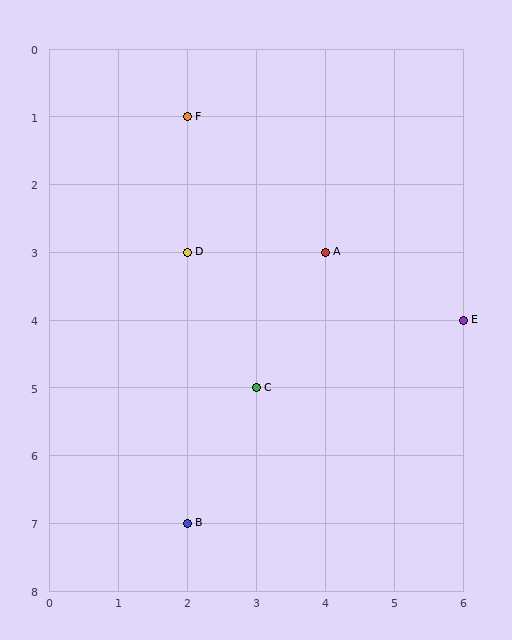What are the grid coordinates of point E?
Point E is at grid coordinates (6, 4).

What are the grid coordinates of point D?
Point D is at grid coordinates (2, 3).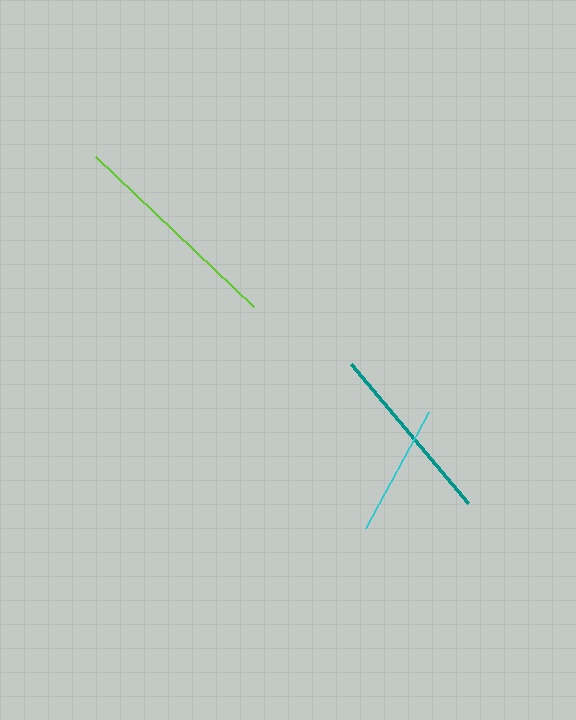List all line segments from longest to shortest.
From longest to shortest: lime, teal, cyan.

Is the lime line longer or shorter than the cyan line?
The lime line is longer than the cyan line.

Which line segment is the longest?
The lime line is the longest at approximately 218 pixels.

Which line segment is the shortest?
The cyan line is the shortest at approximately 132 pixels.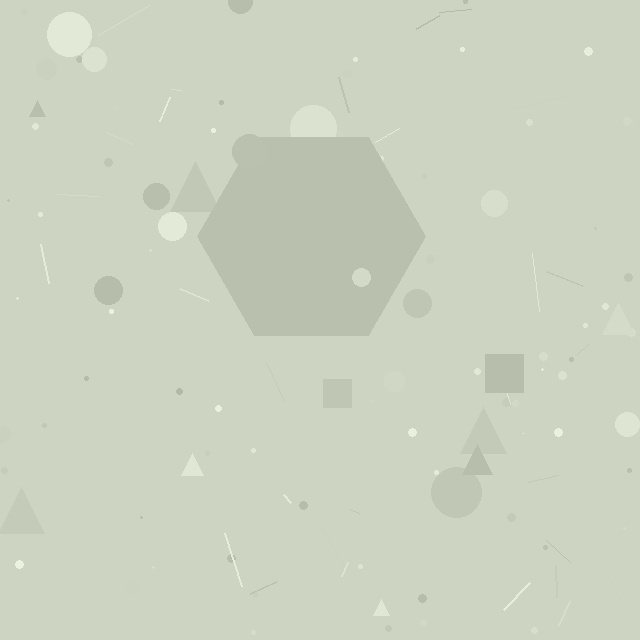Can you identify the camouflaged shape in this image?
The camouflaged shape is a hexagon.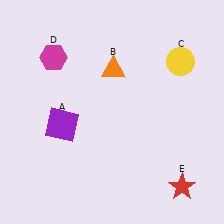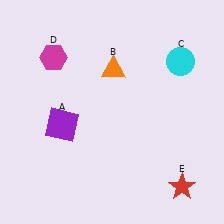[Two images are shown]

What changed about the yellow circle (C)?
In Image 1, C is yellow. In Image 2, it changed to cyan.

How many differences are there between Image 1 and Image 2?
There is 1 difference between the two images.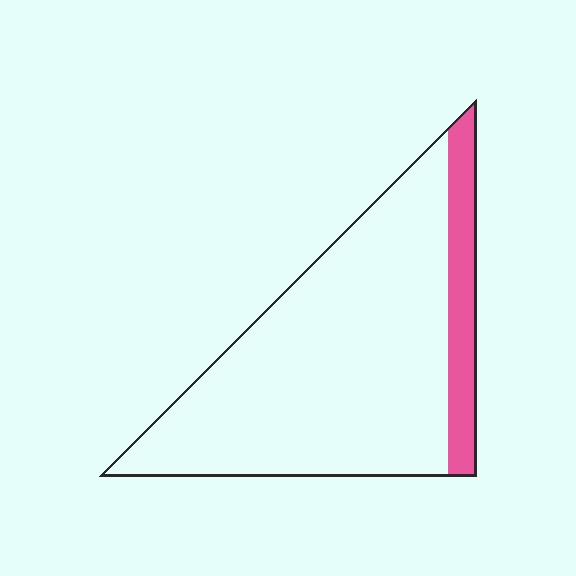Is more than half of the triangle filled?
No.